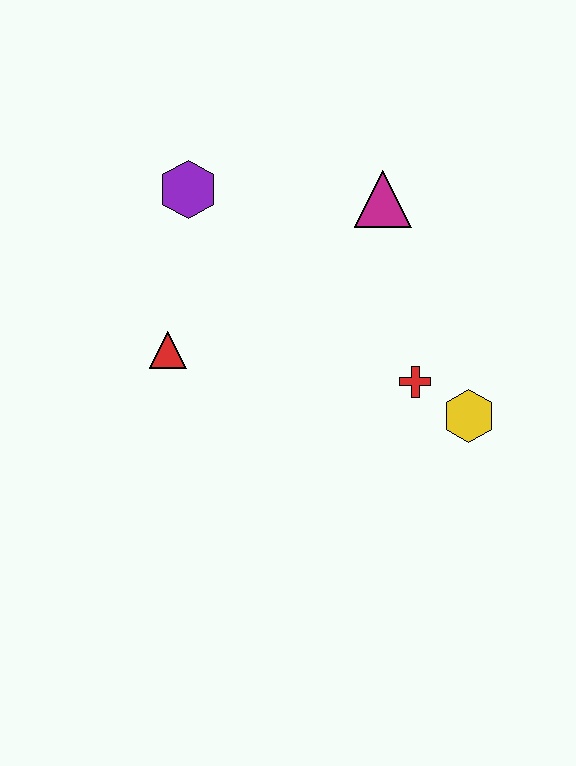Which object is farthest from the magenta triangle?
The red triangle is farthest from the magenta triangle.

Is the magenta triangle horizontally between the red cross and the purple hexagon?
Yes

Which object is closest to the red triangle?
The purple hexagon is closest to the red triangle.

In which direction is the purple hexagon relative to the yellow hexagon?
The purple hexagon is to the left of the yellow hexagon.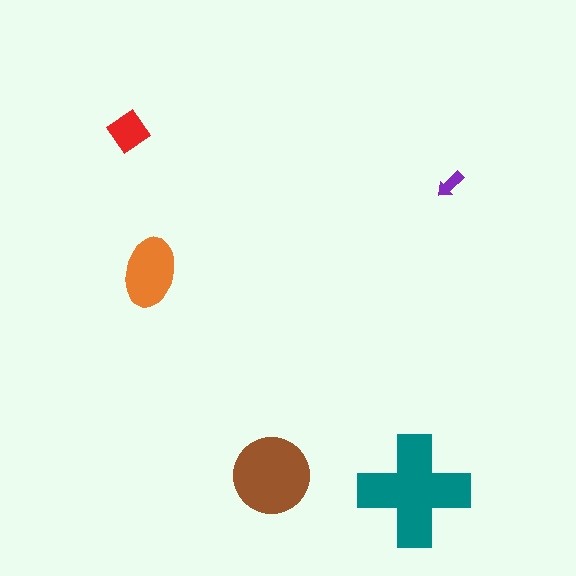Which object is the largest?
The teal cross.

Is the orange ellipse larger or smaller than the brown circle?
Smaller.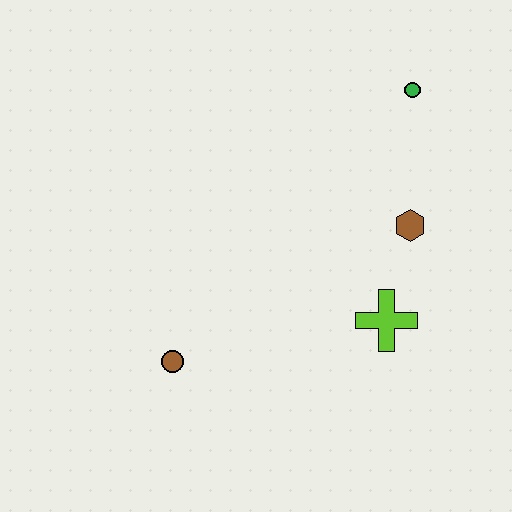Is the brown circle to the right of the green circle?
No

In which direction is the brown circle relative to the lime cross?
The brown circle is to the left of the lime cross.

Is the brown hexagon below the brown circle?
No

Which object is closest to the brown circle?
The lime cross is closest to the brown circle.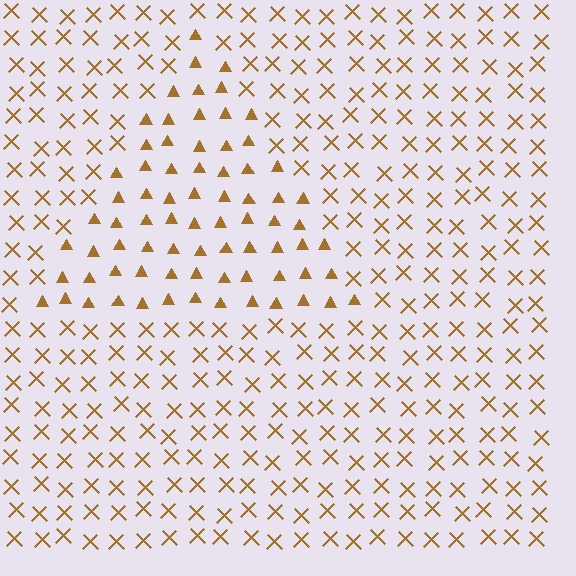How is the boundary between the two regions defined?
The boundary is defined by a change in element shape: triangles inside vs. X marks outside. All elements share the same color and spacing.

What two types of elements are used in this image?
The image uses triangles inside the triangle region and X marks outside it.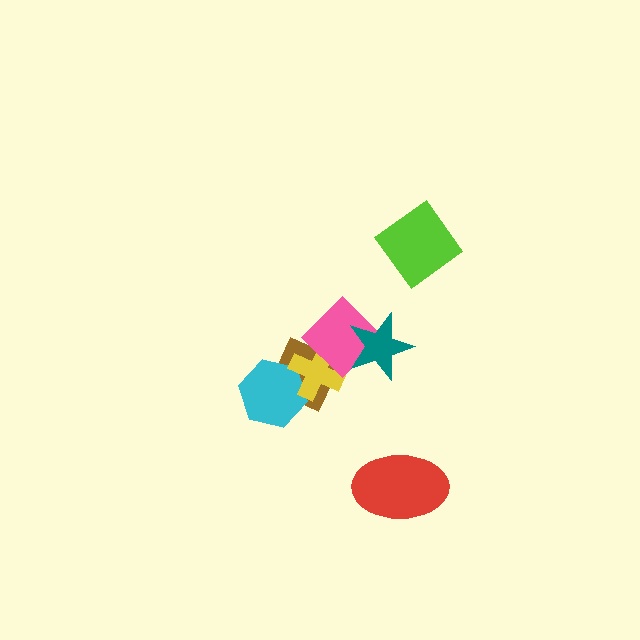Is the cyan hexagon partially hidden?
Yes, it is partially covered by another shape.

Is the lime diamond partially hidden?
No, no other shape covers it.